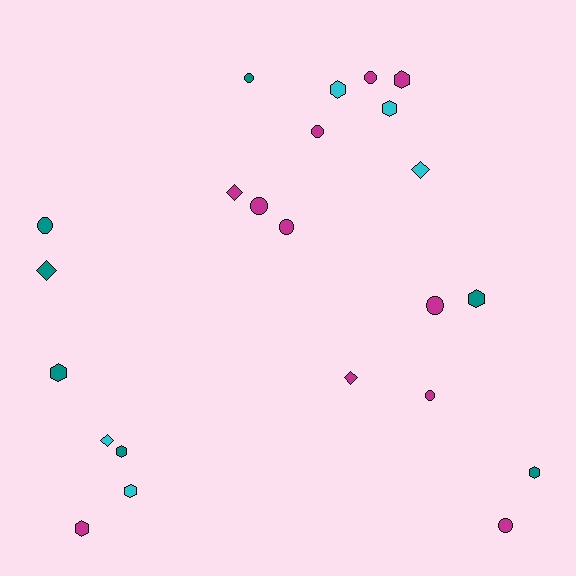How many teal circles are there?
There are 2 teal circles.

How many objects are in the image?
There are 23 objects.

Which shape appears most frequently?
Hexagon, with 9 objects.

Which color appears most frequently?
Magenta, with 11 objects.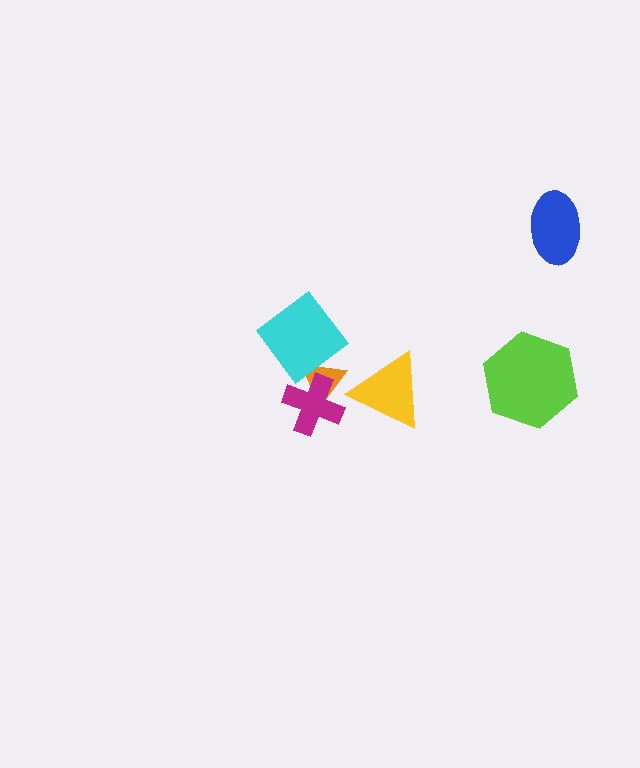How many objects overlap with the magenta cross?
2 objects overlap with the magenta cross.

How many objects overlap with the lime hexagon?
0 objects overlap with the lime hexagon.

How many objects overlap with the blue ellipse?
0 objects overlap with the blue ellipse.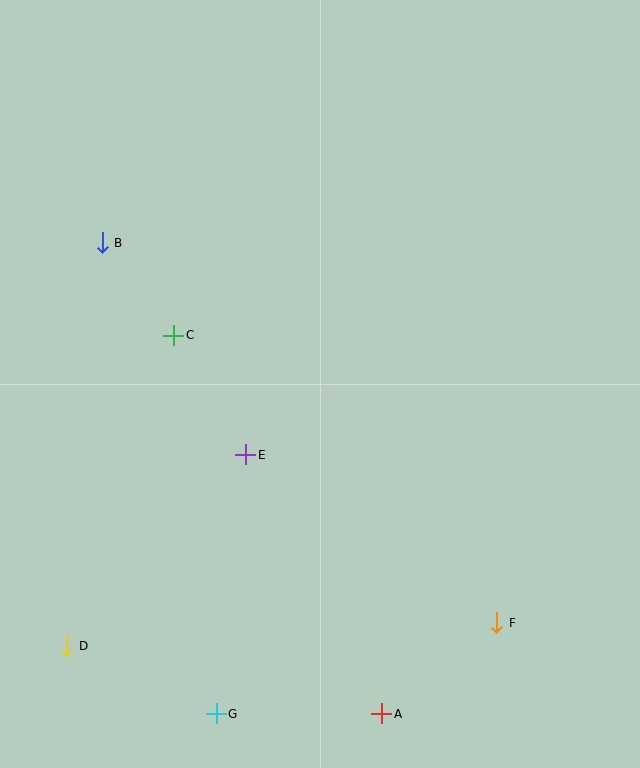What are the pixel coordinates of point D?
Point D is at (67, 646).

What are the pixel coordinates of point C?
Point C is at (174, 335).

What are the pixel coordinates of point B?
Point B is at (102, 243).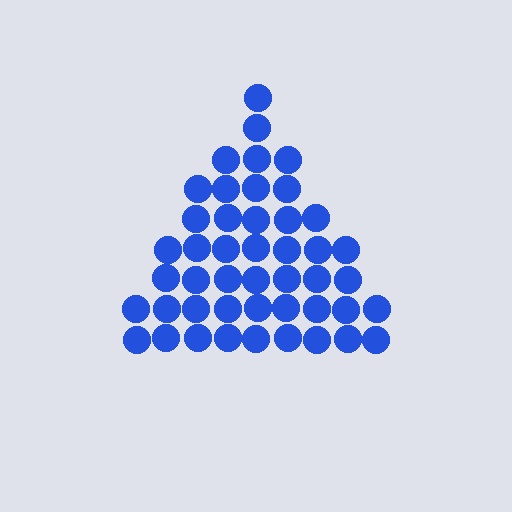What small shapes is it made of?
It is made of small circles.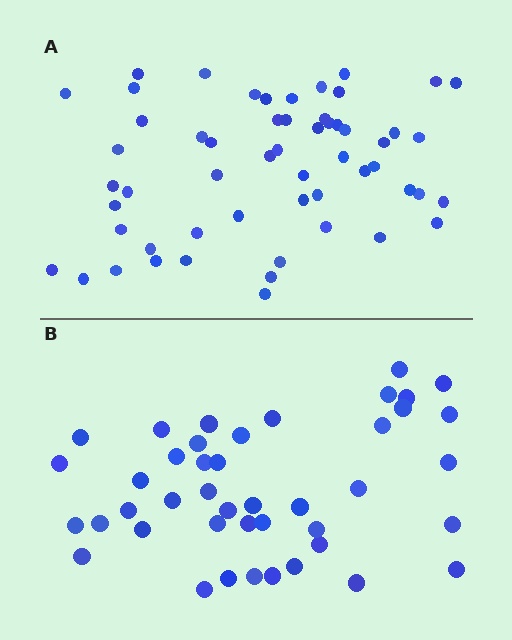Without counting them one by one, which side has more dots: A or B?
Region A (the top region) has more dots.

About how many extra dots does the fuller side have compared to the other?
Region A has approximately 15 more dots than region B.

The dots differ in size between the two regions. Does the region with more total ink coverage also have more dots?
No. Region B has more total ink coverage because its dots are larger, but region A actually contains more individual dots. Total area can be misleading — the number of items is what matters here.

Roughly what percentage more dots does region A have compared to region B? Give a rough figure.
About 30% more.